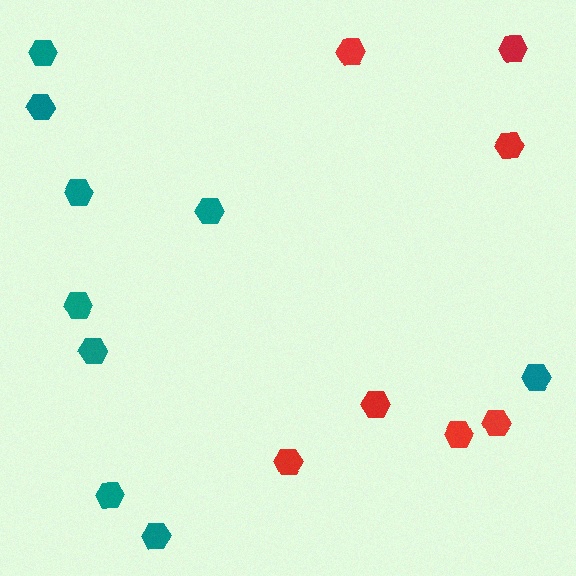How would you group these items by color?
There are 2 groups: one group of teal hexagons (9) and one group of red hexagons (7).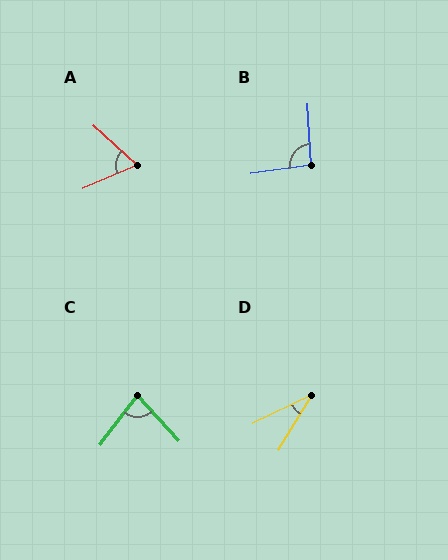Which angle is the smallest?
D, at approximately 33 degrees.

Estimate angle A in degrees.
Approximately 66 degrees.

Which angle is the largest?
B, at approximately 95 degrees.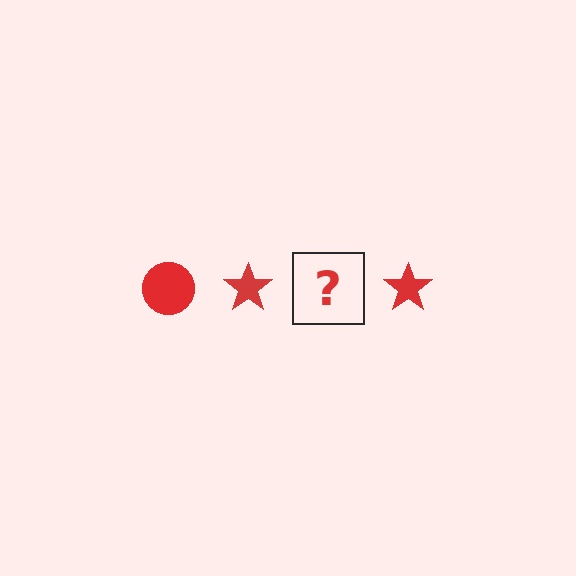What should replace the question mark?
The question mark should be replaced with a red circle.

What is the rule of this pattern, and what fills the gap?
The rule is that the pattern cycles through circle, star shapes in red. The gap should be filled with a red circle.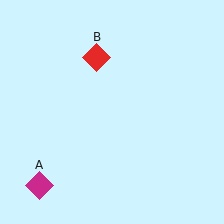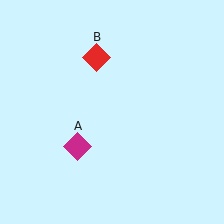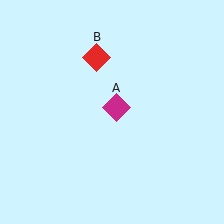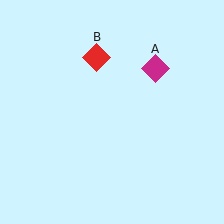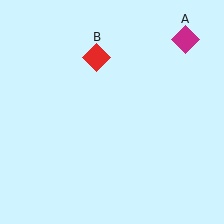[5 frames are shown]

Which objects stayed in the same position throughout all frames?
Red diamond (object B) remained stationary.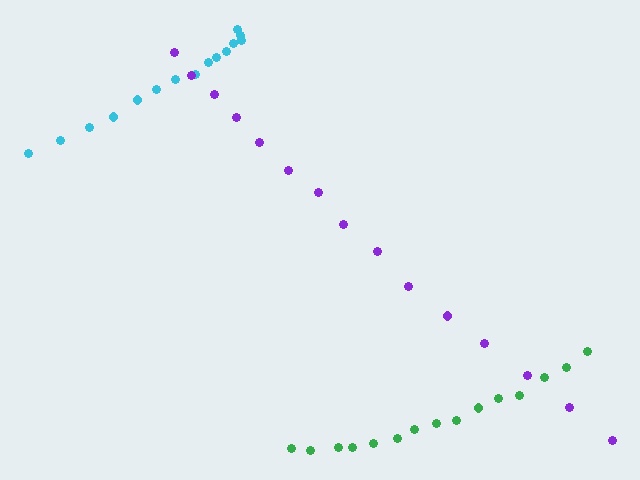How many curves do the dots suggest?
There are 3 distinct paths.